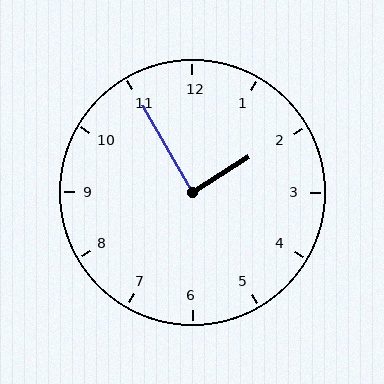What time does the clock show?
1:55.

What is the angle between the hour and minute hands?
Approximately 88 degrees.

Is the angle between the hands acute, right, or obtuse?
It is right.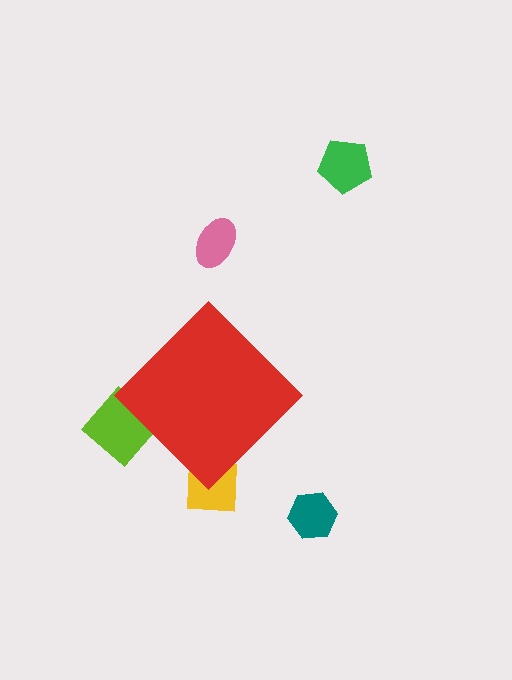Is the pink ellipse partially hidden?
No, the pink ellipse is fully visible.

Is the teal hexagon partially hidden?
No, the teal hexagon is fully visible.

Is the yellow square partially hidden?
Yes, the yellow square is partially hidden behind the red diamond.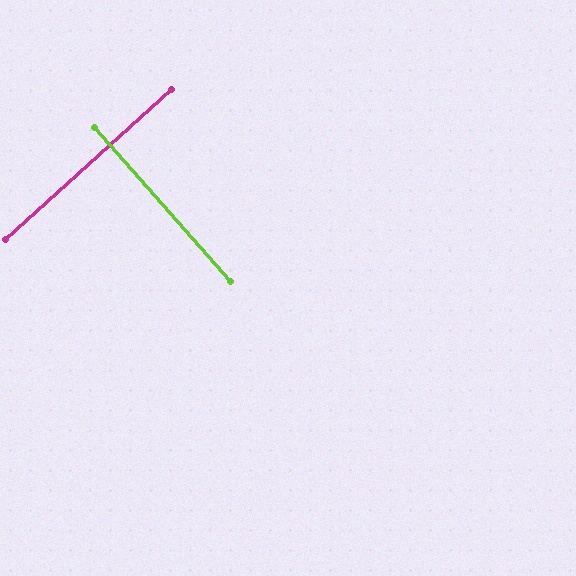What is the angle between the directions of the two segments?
Approximately 89 degrees.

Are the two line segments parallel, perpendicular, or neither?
Perpendicular — they meet at approximately 89°.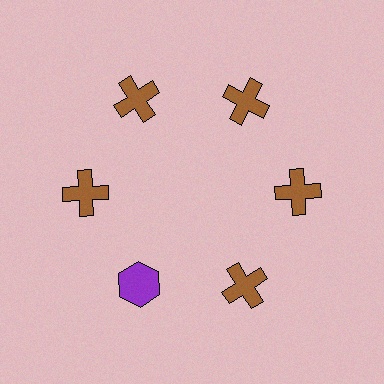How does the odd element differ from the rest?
It differs in both color (purple instead of brown) and shape (hexagon instead of cross).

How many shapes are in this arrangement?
There are 6 shapes arranged in a ring pattern.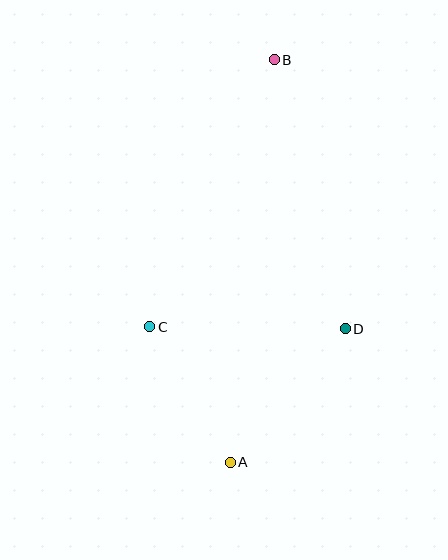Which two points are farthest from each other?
Points A and B are farthest from each other.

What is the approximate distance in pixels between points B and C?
The distance between B and C is approximately 295 pixels.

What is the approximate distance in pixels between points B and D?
The distance between B and D is approximately 278 pixels.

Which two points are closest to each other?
Points A and C are closest to each other.